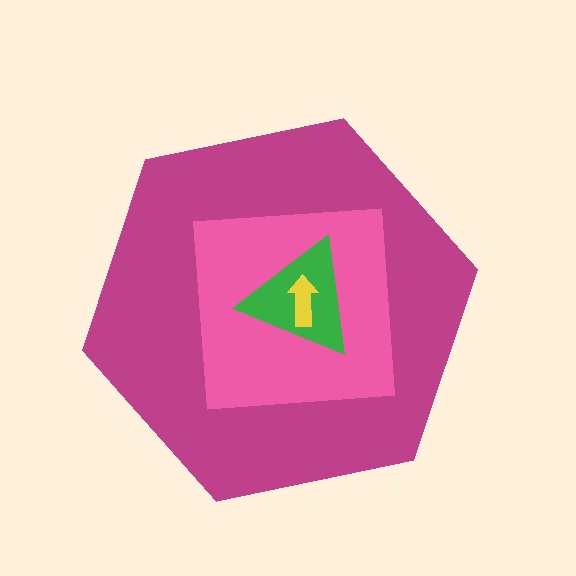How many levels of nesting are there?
4.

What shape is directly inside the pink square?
The green triangle.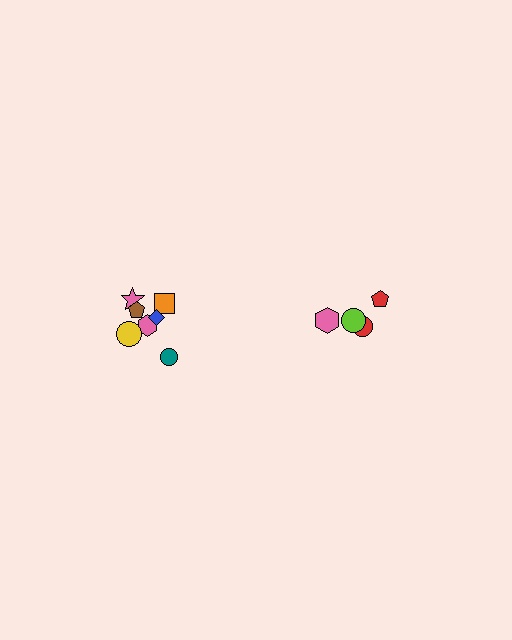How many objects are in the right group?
There are 4 objects.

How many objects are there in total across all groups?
There are 11 objects.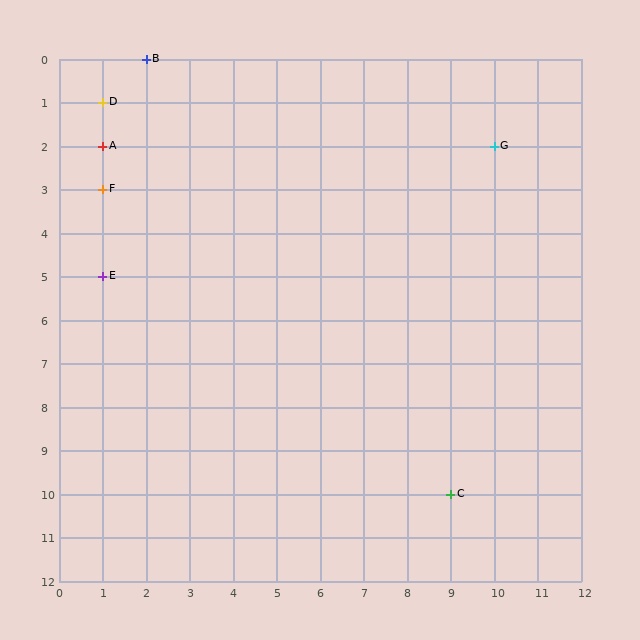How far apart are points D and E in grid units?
Points D and E are 4 rows apart.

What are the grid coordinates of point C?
Point C is at grid coordinates (9, 10).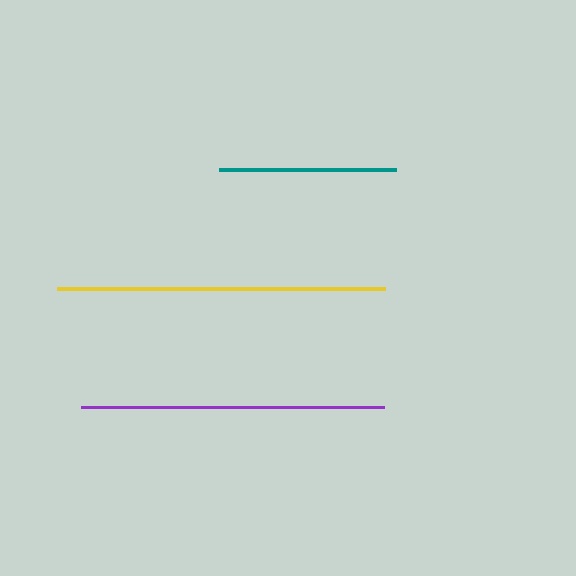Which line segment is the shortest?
The teal line is the shortest at approximately 177 pixels.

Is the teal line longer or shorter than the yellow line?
The yellow line is longer than the teal line.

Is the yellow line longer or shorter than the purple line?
The yellow line is longer than the purple line.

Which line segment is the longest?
The yellow line is the longest at approximately 328 pixels.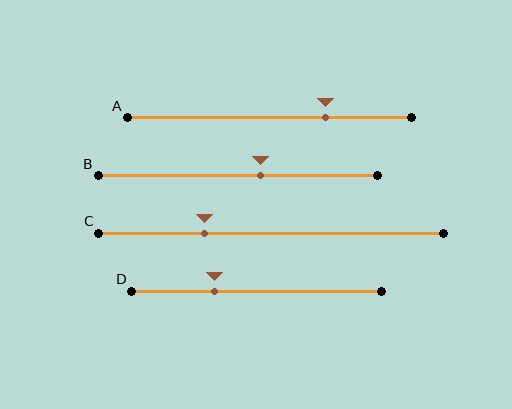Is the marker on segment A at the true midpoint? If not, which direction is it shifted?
No, the marker on segment A is shifted to the right by about 20% of the segment length.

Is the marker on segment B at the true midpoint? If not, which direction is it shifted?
No, the marker on segment B is shifted to the right by about 8% of the segment length.